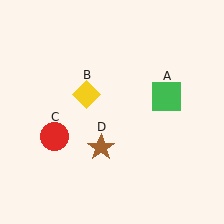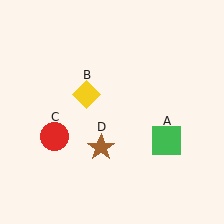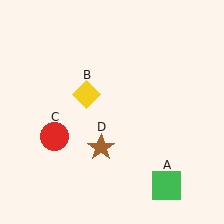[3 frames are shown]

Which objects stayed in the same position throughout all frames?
Yellow diamond (object B) and red circle (object C) and brown star (object D) remained stationary.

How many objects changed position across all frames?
1 object changed position: green square (object A).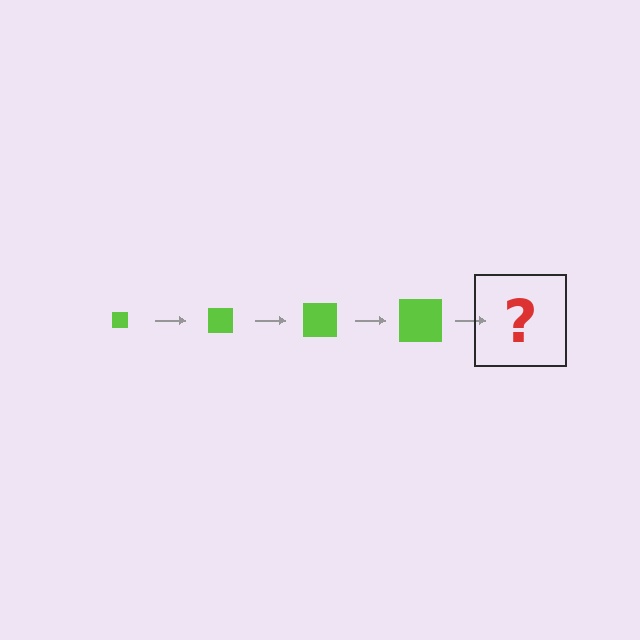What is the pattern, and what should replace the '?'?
The pattern is that the square gets progressively larger each step. The '?' should be a lime square, larger than the previous one.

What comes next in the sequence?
The next element should be a lime square, larger than the previous one.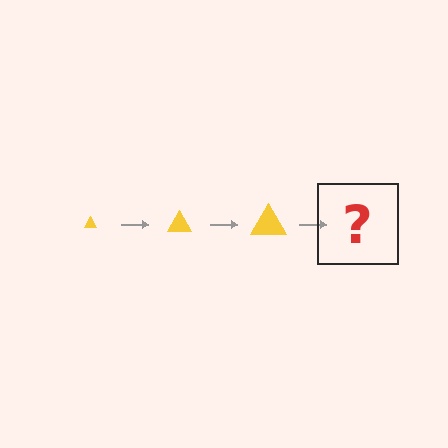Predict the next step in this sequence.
The next step is a yellow triangle, larger than the previous one.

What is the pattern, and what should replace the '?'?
The pattern is that the triangle gets progressively larger each step. The '?' should be a yellow triangle, larger than the previous one.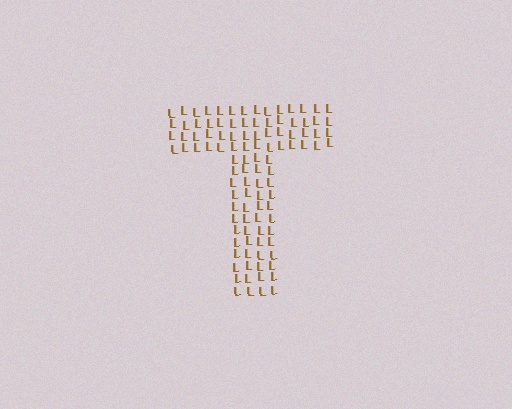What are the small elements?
The small elements are letter L's.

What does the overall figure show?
The overall figure shows the letter T.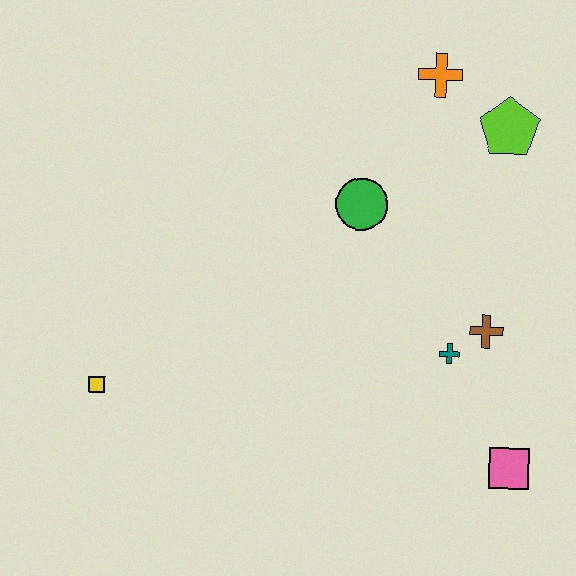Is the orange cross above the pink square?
Yes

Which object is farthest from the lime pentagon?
The yellow square is farthest from the lime pentagon.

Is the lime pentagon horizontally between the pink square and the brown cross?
Yes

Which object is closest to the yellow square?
The green circle is closest to the yellow square.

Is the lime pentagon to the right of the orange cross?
Yes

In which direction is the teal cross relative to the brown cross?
The teal cross is to the left of the brown cross.